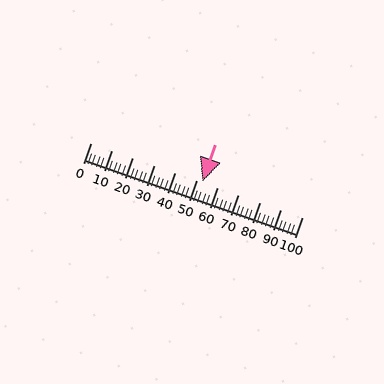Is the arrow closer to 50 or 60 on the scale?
The arrow is closer to 50.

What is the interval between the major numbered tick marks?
The major tick marks are spaced 10 units apart.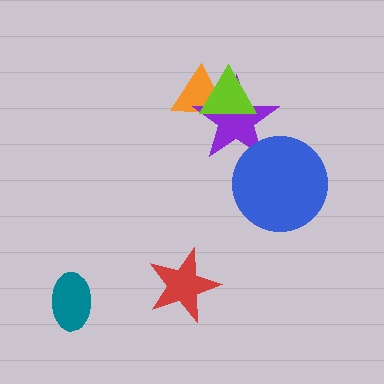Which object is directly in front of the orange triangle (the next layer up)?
The purple star is directly in front of the orange triangle.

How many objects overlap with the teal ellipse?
0 objects overlap with the teal ellipse.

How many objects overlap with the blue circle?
1 object overlaps with the blue circle.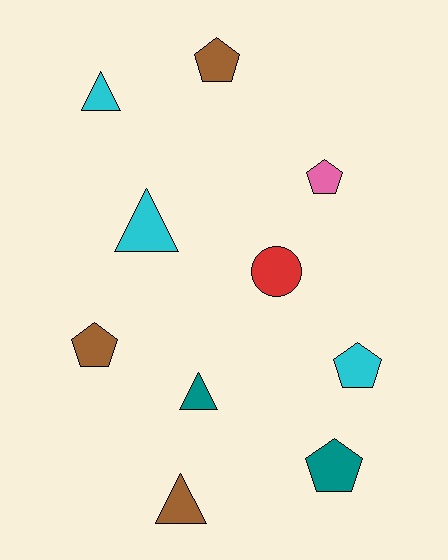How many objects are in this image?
There are 10 objects.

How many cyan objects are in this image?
There are 3 cyan objects.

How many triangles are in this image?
There are 4 triangles.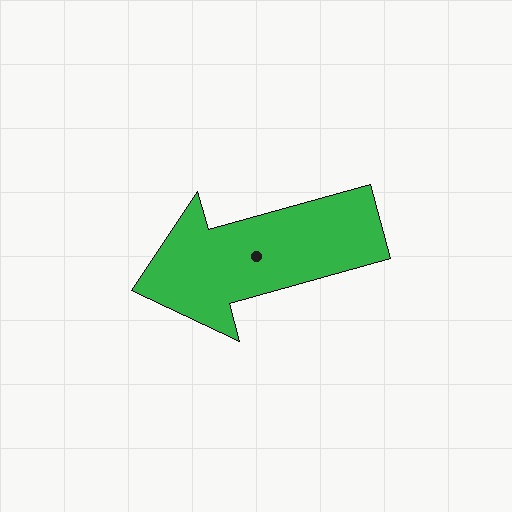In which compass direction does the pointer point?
West.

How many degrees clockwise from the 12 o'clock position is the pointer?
Approximately 254 degrees.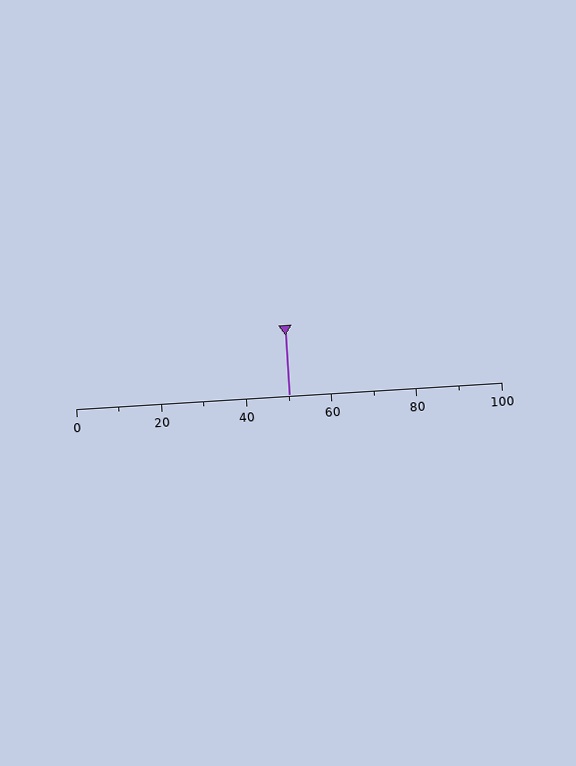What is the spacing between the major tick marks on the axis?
The major ticks are spaced 20 apart.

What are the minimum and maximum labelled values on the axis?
The axis runs from 0 to 100.